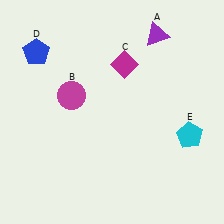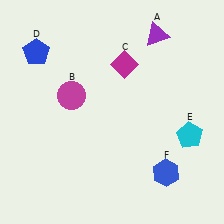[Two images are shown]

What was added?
A blue hexagon (F) was added in Image 2.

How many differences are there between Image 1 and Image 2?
There is 1 difference between the two images.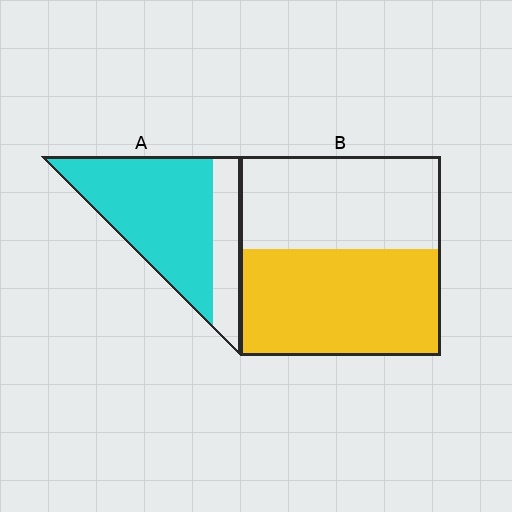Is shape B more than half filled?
Roughly half.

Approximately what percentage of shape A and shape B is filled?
A is approximately 75% and B is approximately 55%.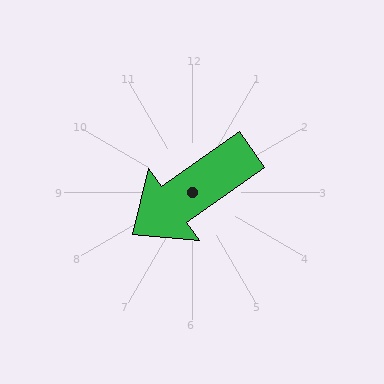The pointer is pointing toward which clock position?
Roughly 8 o'clock.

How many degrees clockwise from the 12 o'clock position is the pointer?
Approximately 235 degrees.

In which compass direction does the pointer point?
Southwest.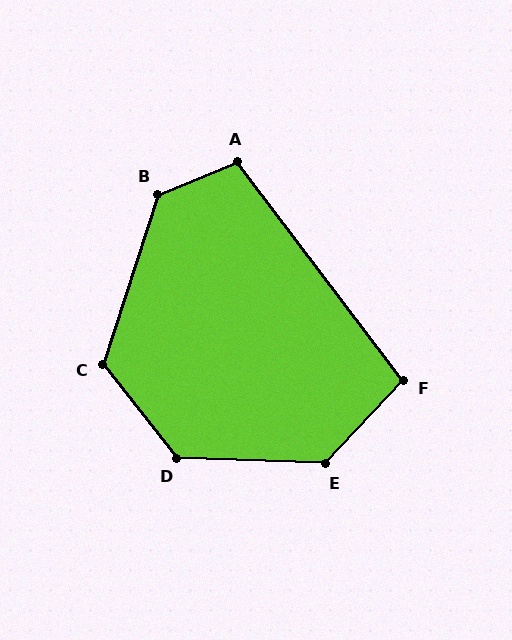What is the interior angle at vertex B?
Approximately 130 degrees (obtuse).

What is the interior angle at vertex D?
Approximately 130 degrees (obtuse).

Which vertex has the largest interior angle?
E, at approximately 131 degrees.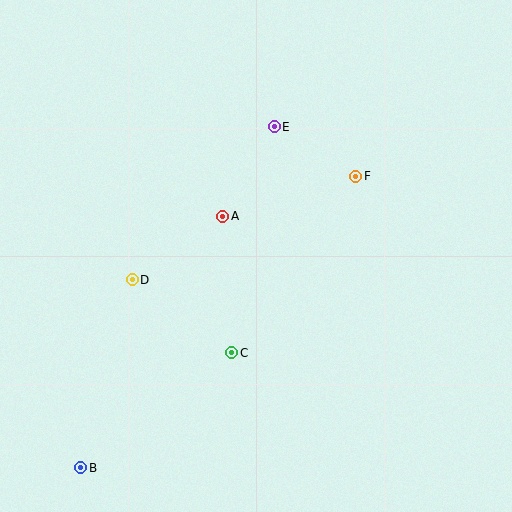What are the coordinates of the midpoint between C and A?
The midpoint between C and A is at (227, 284).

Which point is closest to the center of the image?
Point A at (223, 216) is closest to the center.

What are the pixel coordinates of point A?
Point A is at (223, 216).